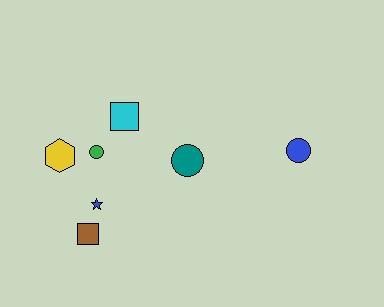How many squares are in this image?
There are 2 squares.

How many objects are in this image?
There are 7 objects.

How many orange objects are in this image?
There are no orange objects.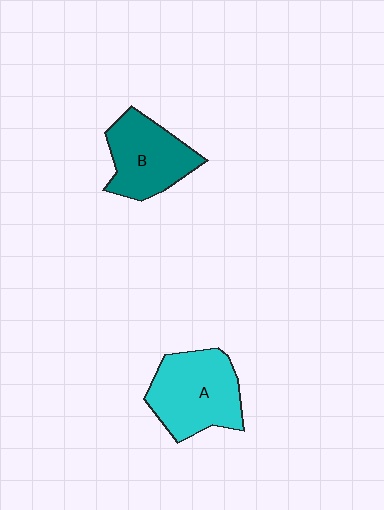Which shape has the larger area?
Shape A (cyan).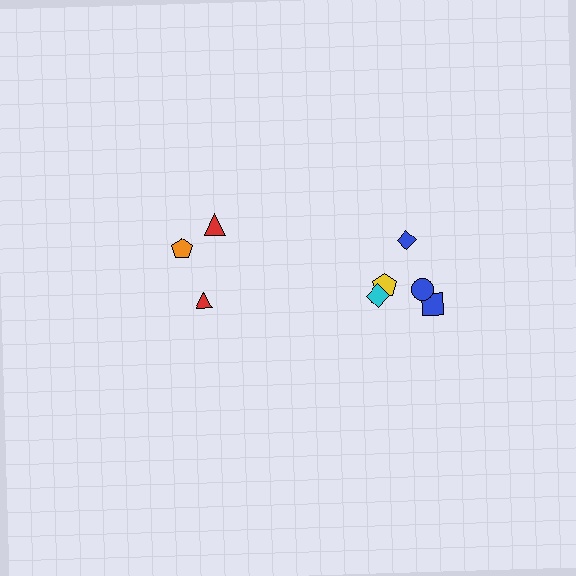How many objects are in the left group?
There are 3 objects.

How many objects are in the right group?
There are 5 objects.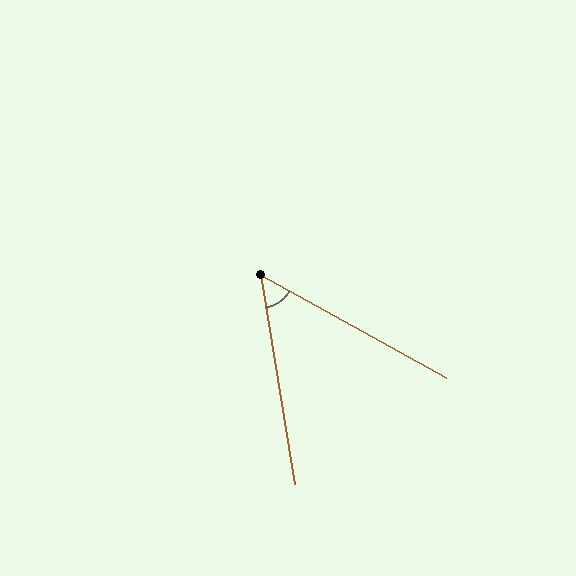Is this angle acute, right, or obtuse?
It is acute.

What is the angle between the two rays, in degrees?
Approximately 52 degrees.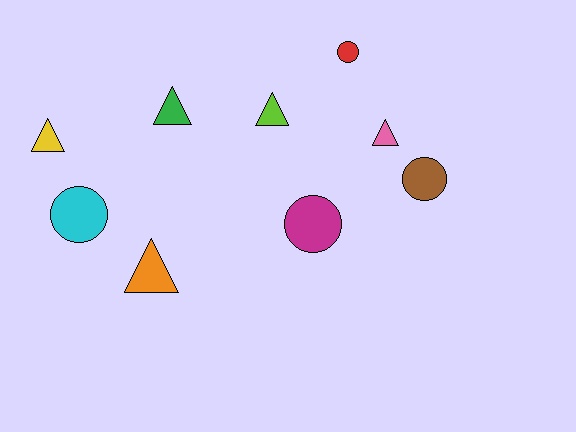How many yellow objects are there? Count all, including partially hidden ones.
There is 1 yellow object.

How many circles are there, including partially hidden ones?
There are 4 circles.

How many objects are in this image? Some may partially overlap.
There are 9 objects.